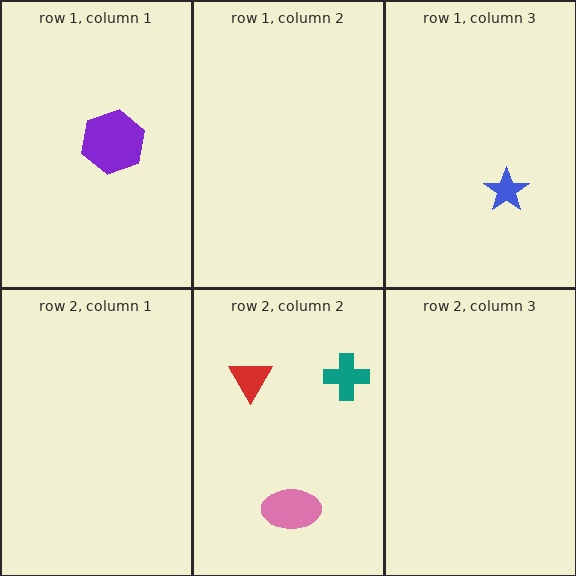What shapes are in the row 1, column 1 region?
The purple hexagon.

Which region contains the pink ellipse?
The row 2, column 2 region.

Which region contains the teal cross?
The row 2, column 2 region.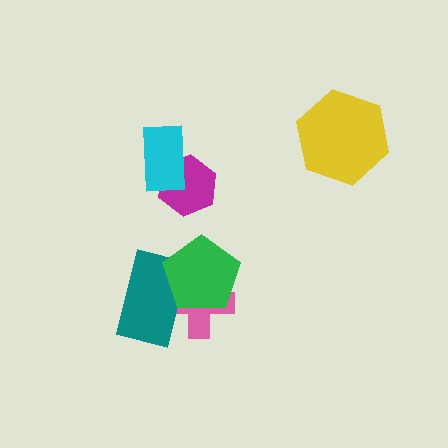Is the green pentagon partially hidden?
No, no other shape covers it.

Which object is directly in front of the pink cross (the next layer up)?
The teal rectangle is directly in front of the pink cross.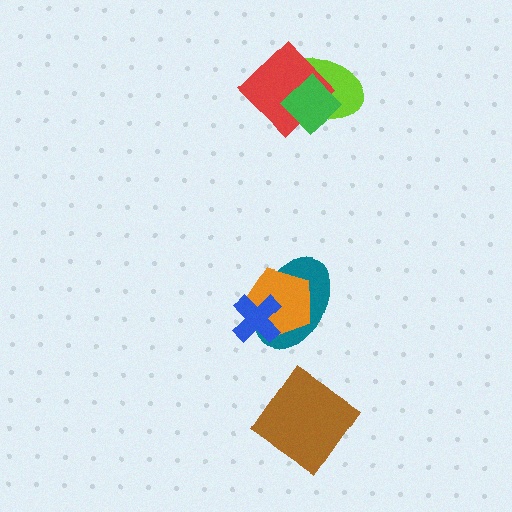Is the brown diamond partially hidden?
No, no other shape covers it.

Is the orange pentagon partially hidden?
Yes, it is partially covered by another shape.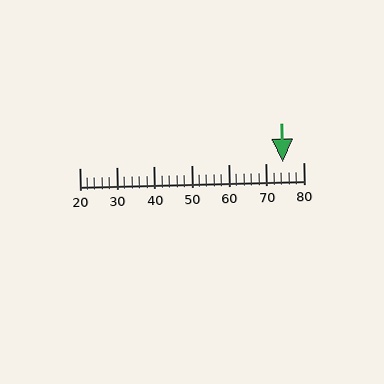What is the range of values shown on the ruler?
The ruler shows values from 20 to 80.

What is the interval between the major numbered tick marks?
The major tick marks are spaced 10 units apart.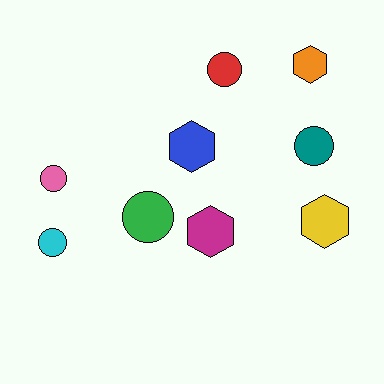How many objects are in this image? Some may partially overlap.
There are 9 objects.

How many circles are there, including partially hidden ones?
There are 5 circles.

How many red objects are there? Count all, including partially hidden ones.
There is 1 red object.